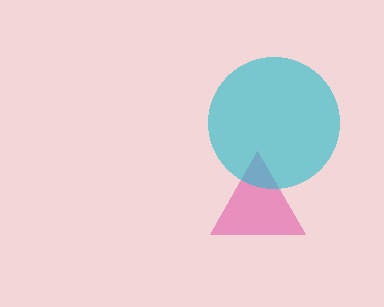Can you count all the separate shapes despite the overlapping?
Yes, there are 2 separate shapes.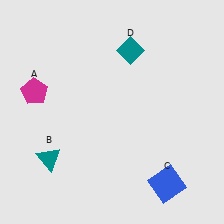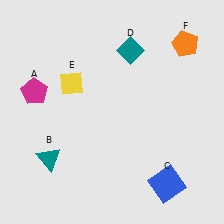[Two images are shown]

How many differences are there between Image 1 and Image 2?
There are 2 differences between the two images.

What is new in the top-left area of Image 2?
A yellow diamond (E) was added in the top-left area of Image 2.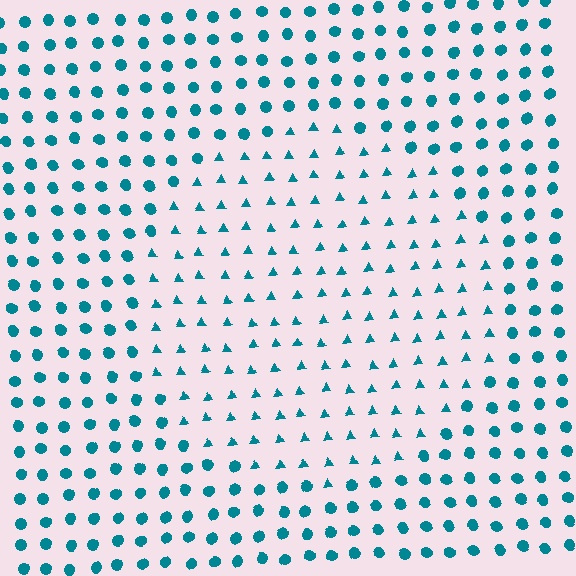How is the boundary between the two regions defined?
The boundary is defined by a change in element shape: triangles inside vs. circles outside. All elements share the same color and spacing.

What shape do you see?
I see a circle.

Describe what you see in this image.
The image is filled with small teal elements arranged in a uniform grid. A circle-shaped region contains triangles, while the surrounding area contains circles. The boundary is defined purely by the change in element shape.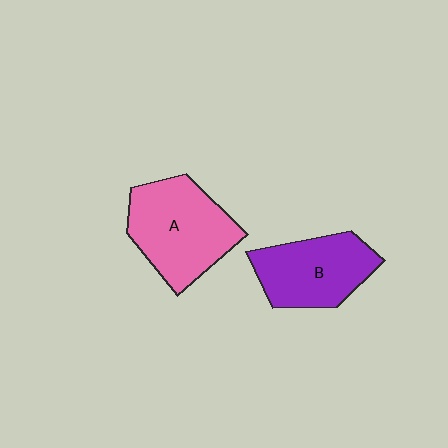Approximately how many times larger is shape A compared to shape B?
Approximately 1.2 times.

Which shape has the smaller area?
Shape B (purple).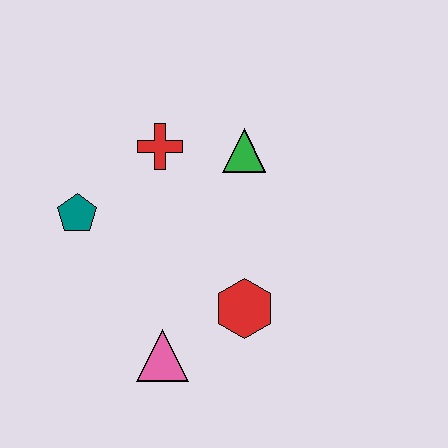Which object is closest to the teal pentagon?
The red cross is closest to the teal pentagon.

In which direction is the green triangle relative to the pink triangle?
The green triangle is above the pink triangle.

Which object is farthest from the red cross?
The pink triangle is farthest from the red cross.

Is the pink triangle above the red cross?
No